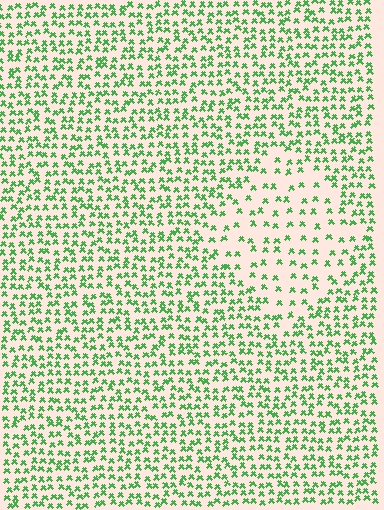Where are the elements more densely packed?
The elements are more densely packed outside the diamond boundary.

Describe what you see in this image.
The image contains small green elements arranged at two different densities. A diamond-shaped region is visible where the elements are less densely packed than the surrounding area.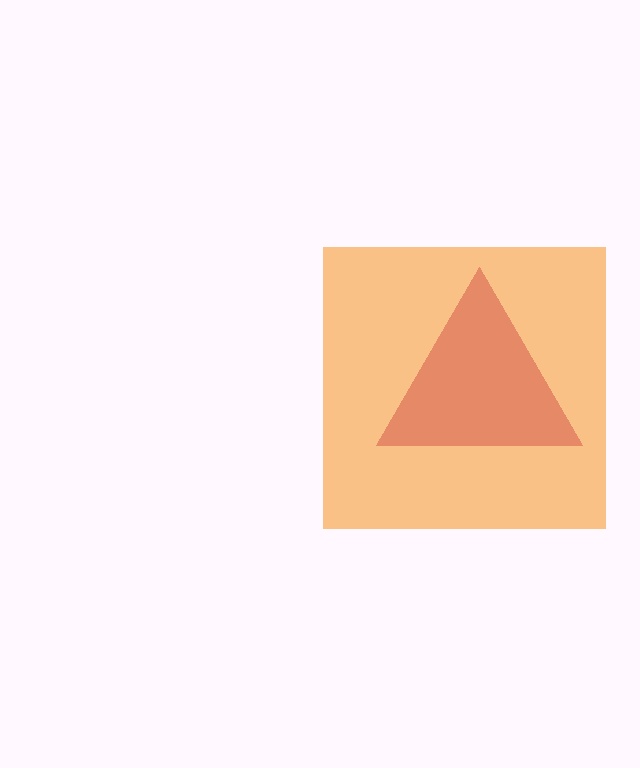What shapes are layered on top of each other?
The layered shapes are: a magenta triangle, an orange square.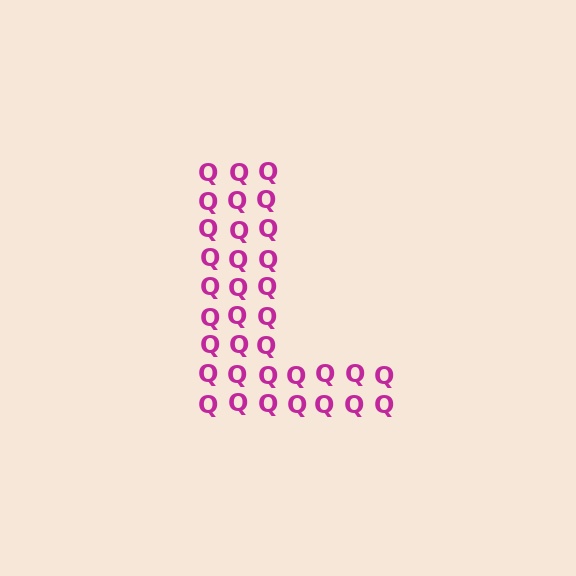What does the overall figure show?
The overall figure shows the letter L.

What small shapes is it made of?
It is made of small letter Q's.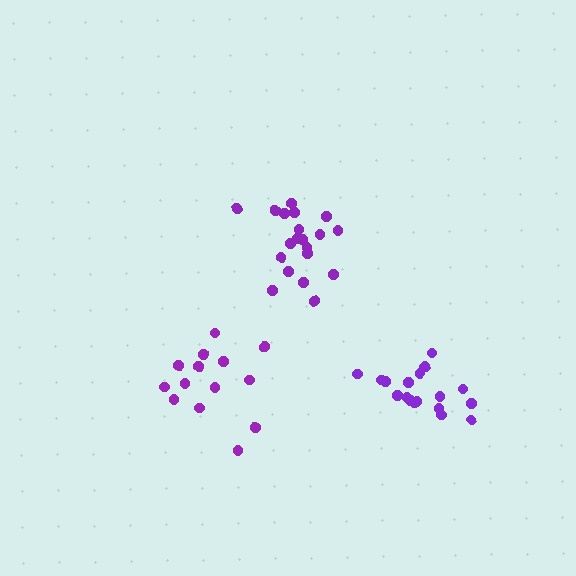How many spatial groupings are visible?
There are 3 spatial groupings.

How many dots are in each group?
Group 1: 20 dots, Group 2: 18 dots, Group 3: 14 dots (52 total).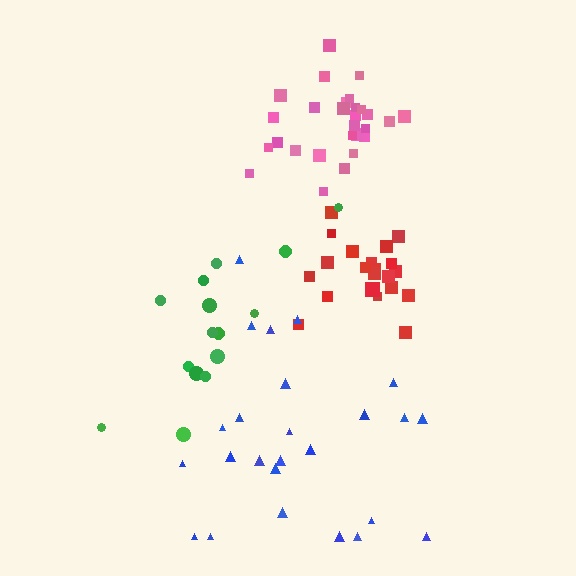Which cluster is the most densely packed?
Pink.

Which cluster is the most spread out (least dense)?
Green.